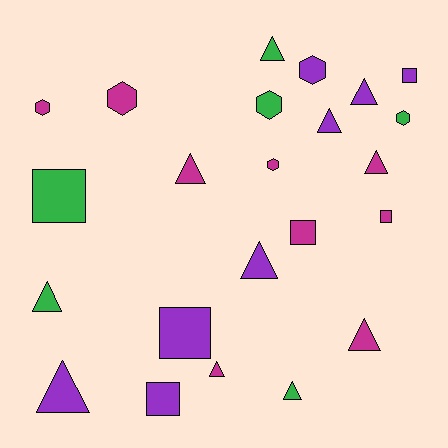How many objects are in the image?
There are 23 objects.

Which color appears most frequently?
Magenta, with 9 objects.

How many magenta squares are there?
There are 2 magenta squares.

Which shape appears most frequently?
Triangle, with 11 objects.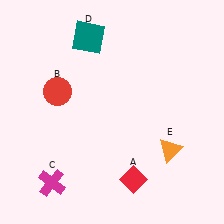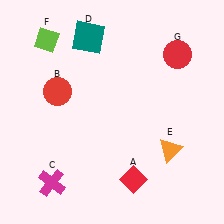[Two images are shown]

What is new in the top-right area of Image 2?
A red circle (G) was added in the top-right area of Image 2.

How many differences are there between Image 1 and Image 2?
There are 2 differences between the two images.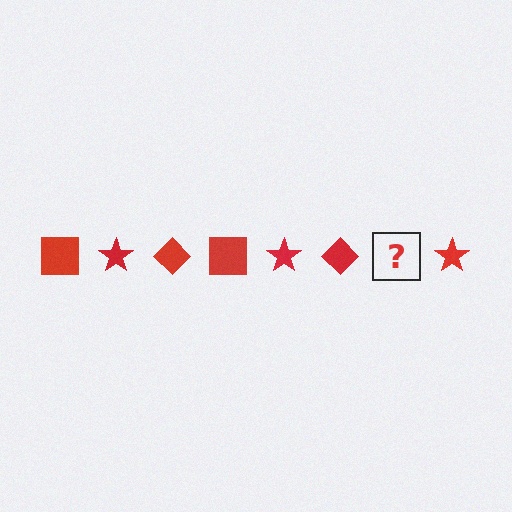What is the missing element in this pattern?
The missing element is a red square.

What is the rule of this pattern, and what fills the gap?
The rule is that the pattern cycles through square, star, diamond shapes in red. The gap should be filled with a red square.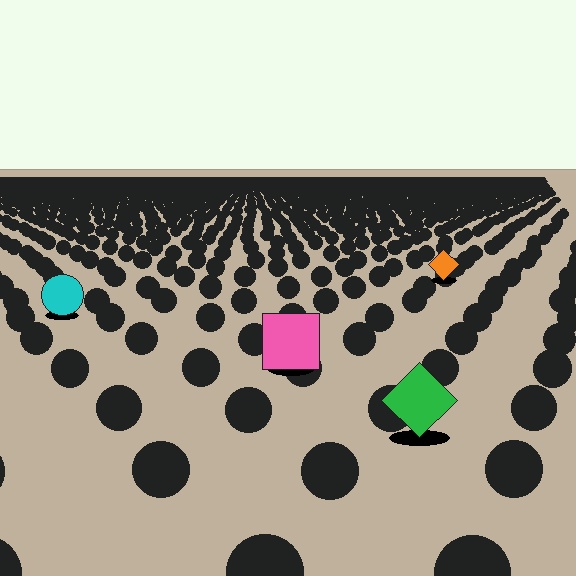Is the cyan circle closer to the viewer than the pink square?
No. The pink square is closer — you can tell from the texture gradient: the ground texture is coarser near it.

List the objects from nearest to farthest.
From nearest to farthest: the green diamond, the pink square, the cyan circle, the orange diamond.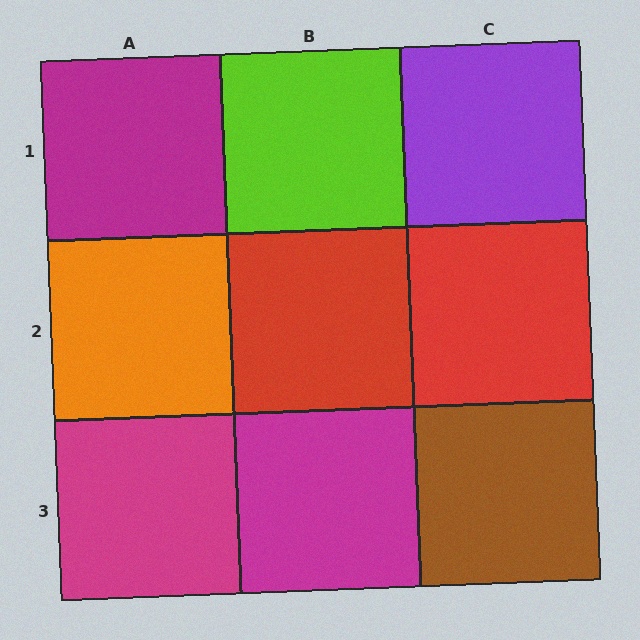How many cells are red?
2 cells are red.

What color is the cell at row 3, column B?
Magenta.